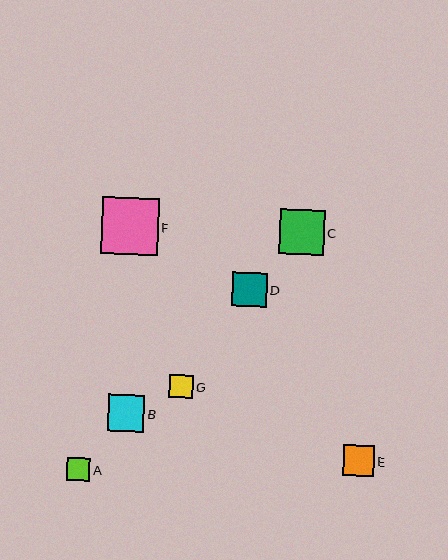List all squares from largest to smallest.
From largest to smallest: F, C, B, D, E, G, A.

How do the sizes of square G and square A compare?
Square G and square A are approximately the same size.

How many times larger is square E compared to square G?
Square E is approximately 1.3 times the size of square G.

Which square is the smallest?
Square A is the smallest with a size of approximately 23 pixels.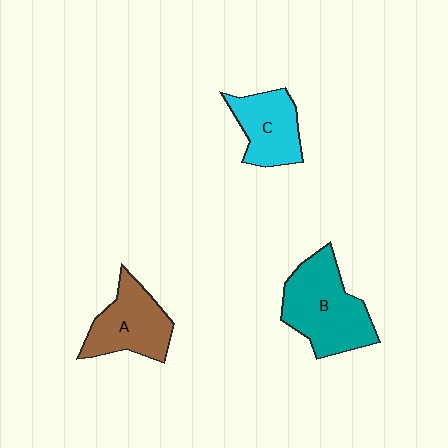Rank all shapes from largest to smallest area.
From largest to smallest: B (teal), A (brown), C (cyan).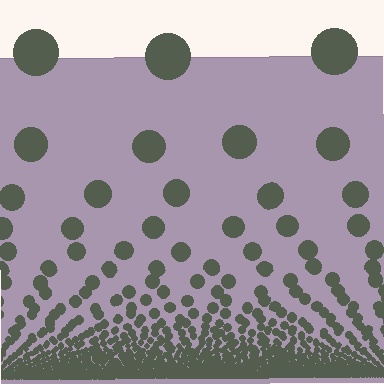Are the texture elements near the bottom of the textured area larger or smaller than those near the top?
Smaller. The gradient is inverted — elements near the bottom are smaller and denser.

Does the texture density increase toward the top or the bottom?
Density increases toward the bottom.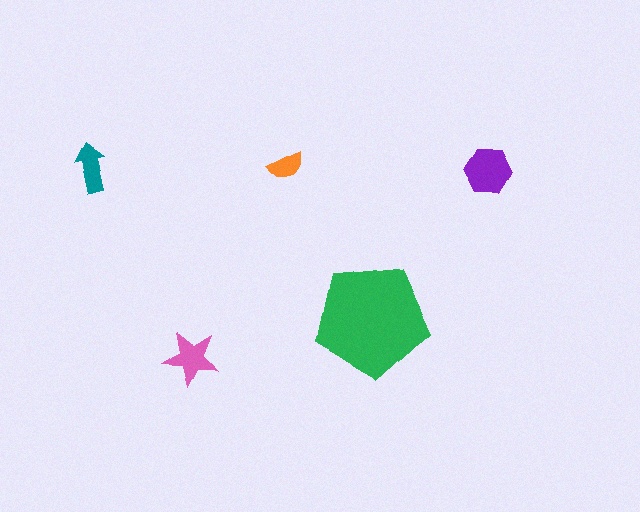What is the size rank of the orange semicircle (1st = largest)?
5th.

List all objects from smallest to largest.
The orange semicircle, the teal arrow, the pink star, the purple hexagon, the green pentagon.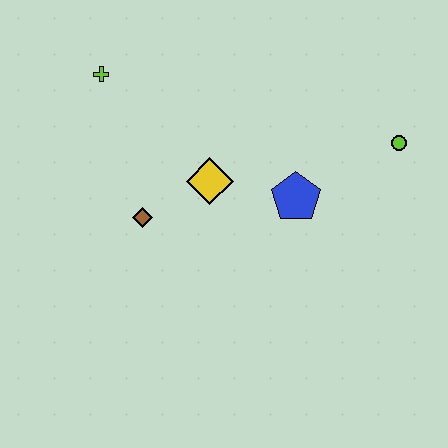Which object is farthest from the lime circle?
The lime cross is farthest from the lime circle.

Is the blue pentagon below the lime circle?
Yes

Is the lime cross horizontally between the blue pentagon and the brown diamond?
No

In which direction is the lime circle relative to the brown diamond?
The lime circle is to the right of the brown diamond.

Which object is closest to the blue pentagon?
The yellow diamond is closest to the blue pentagon.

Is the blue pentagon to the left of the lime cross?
No